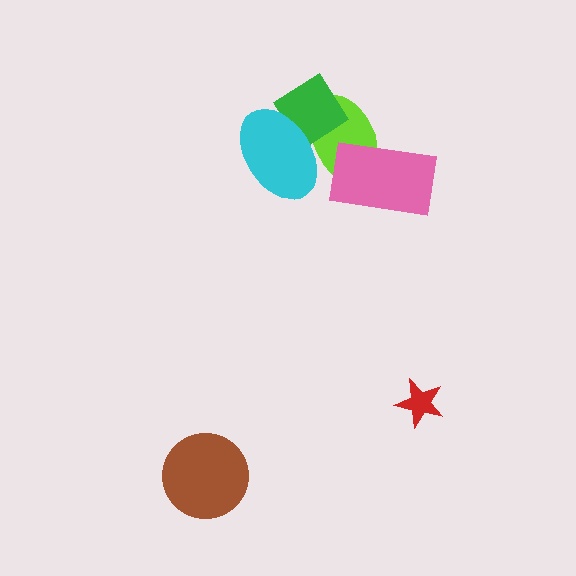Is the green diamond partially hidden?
Yes, it is partially covered by another shape.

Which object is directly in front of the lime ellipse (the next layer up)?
The green diamond is directly in front of the lime ellipse.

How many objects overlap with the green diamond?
2 objects overlap with the green diamond.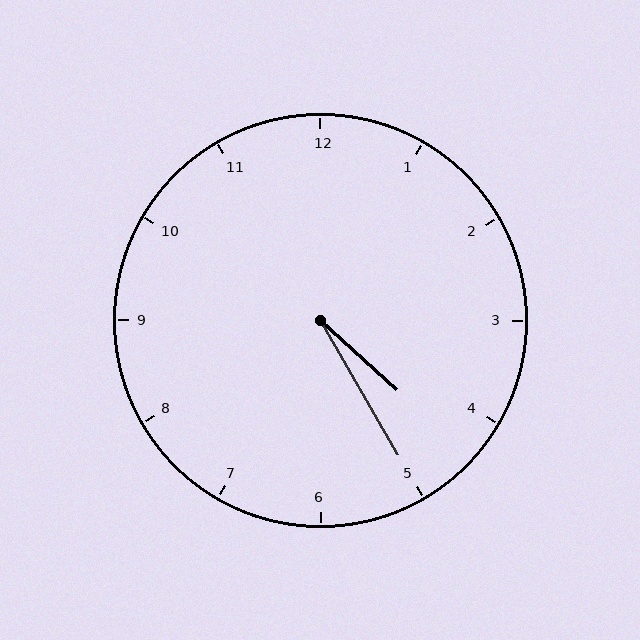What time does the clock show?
4:25.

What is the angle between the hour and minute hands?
Approximately 18 degrees.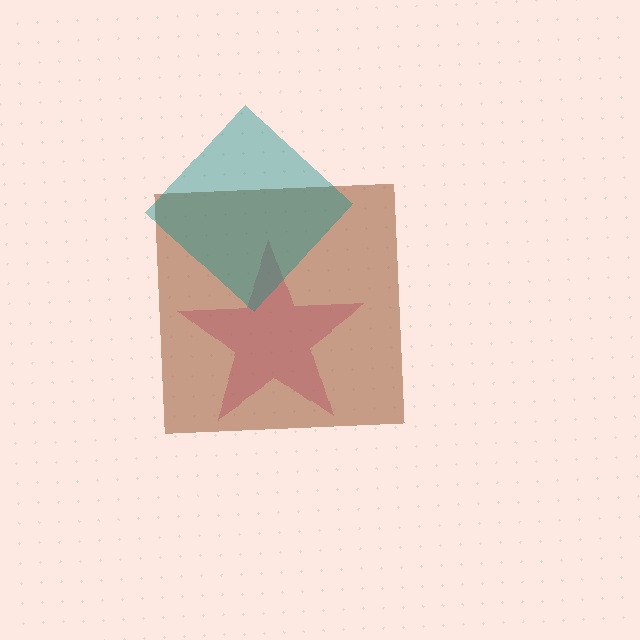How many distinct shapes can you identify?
There are 3 distinct shapes: a pink star, a brown square, a teal diamond.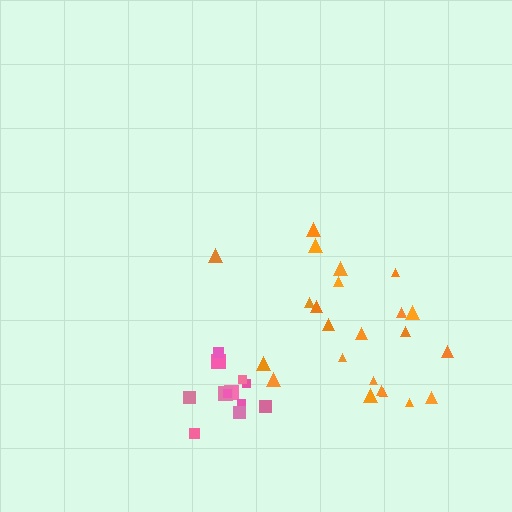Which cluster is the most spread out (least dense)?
Orange.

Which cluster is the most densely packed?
Pink.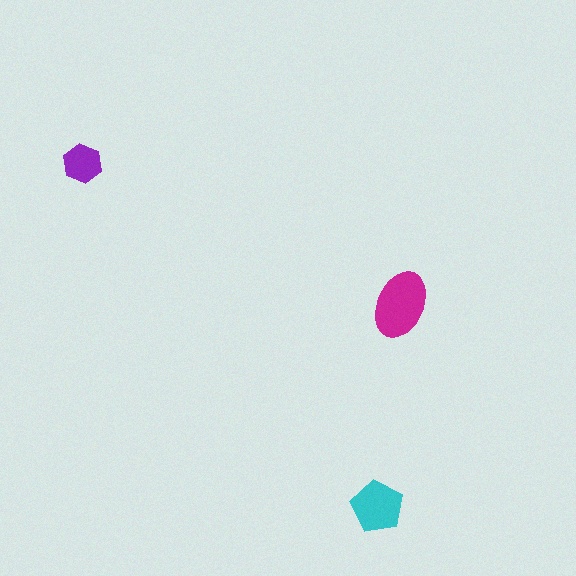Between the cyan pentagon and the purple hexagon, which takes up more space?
The cyan pentagon.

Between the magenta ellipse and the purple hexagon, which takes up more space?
The magenta ellipse.